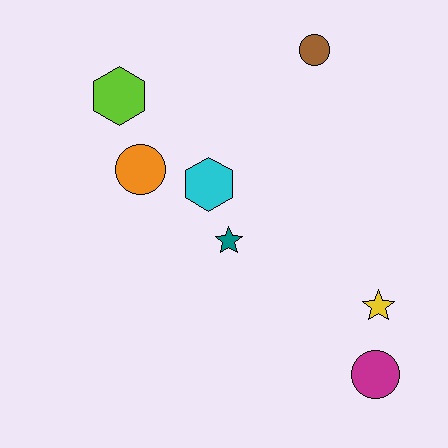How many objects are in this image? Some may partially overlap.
There are 7 objects.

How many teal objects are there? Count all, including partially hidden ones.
There is 1 teal object.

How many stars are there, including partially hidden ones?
There are 2 stars.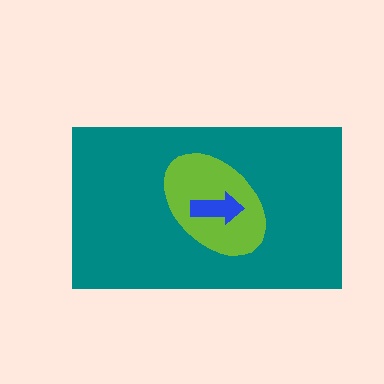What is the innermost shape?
The blue arrow.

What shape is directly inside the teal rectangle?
The lime ellipse.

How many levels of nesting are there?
3.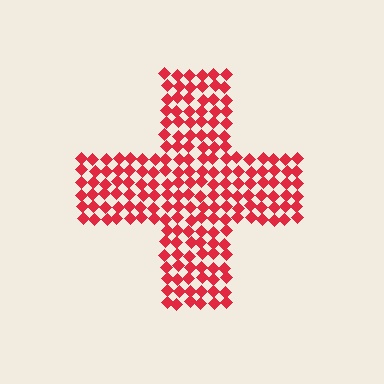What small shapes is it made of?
It is made of small diamonds.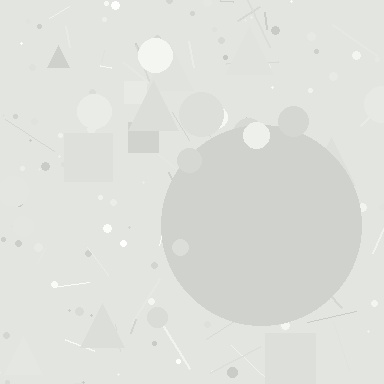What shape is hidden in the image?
A circle is hidden in the image.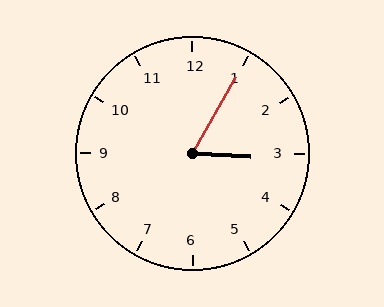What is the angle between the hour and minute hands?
Approximately 62 degrees.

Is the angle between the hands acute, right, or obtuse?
It is acute.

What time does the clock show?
3:05.